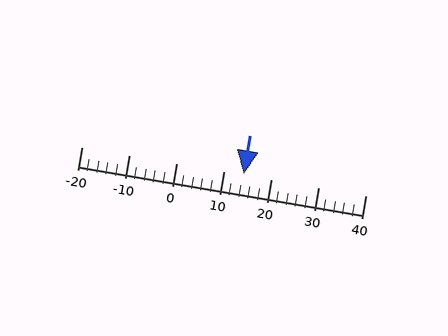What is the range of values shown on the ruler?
The ruler shows values from -20 to 40.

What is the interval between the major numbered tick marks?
The major tick marks are spaced 10 units apart.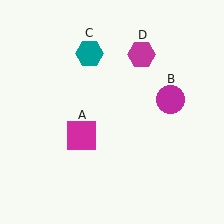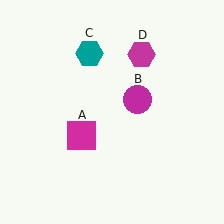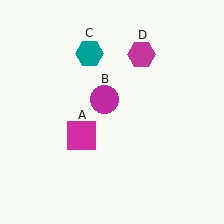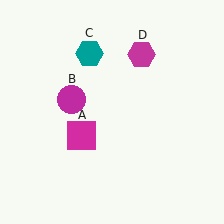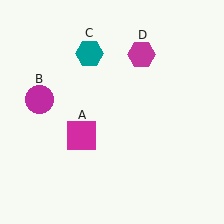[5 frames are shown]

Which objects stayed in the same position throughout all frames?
Magenta square (object A) and teal hexagon (object C) and magenta hexagon (object D) remained stationary.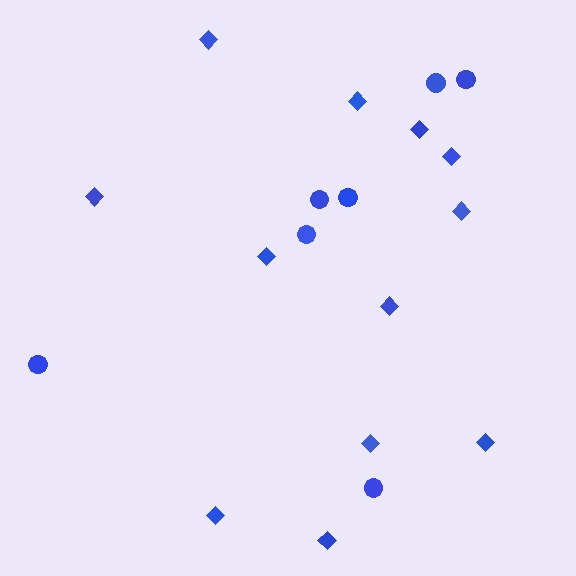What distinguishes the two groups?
There are 2 groups: one group of circles (7) and one group of diamonds (12).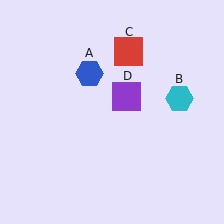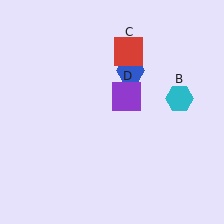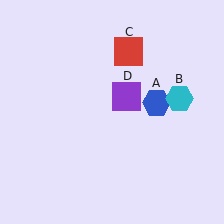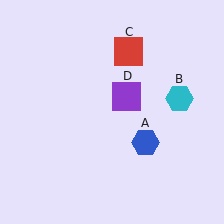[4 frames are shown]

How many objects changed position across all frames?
1 object changed position: blue hexagon (object A).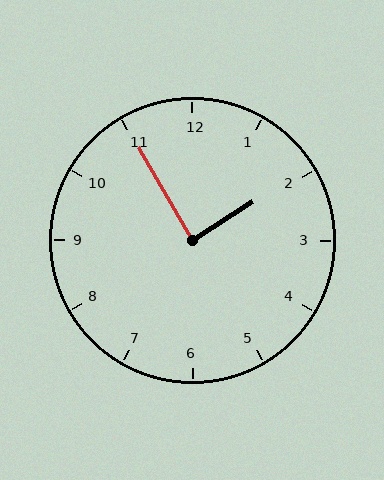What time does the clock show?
1:55.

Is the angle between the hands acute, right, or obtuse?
It is right.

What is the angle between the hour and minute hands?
Approximately 88 degrees.